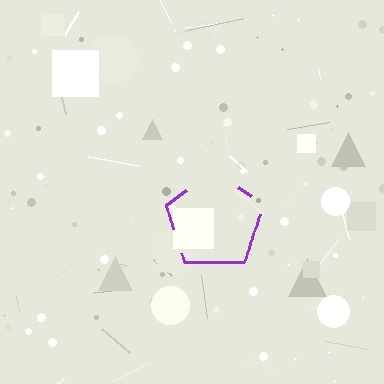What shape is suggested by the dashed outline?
The dashed outline suggests a pentagon.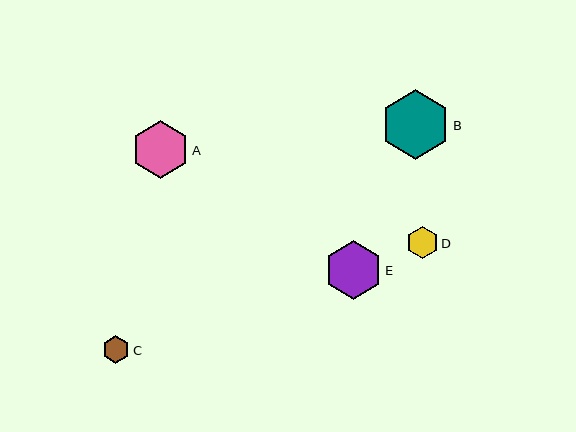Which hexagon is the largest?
Hexagon B is the largest with a size of approximately 69 pixels.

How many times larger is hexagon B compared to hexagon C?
Hexagon B is approximately 2.5 times the size of hexagon C.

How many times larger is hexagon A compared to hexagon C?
Hexagon A is approximately 2.1 times the size of hexagon C.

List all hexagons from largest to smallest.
From largest to smallest: B, E, A, D, C.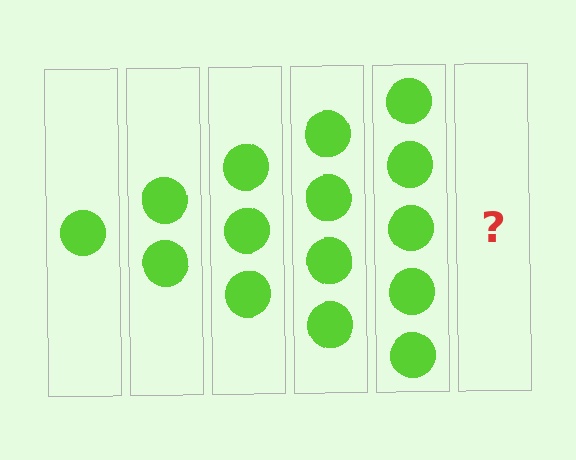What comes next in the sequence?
The next element should be 6 circles.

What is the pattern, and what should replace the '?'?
The pattern is that each step adds one more circle. The '?' should be 6 circles.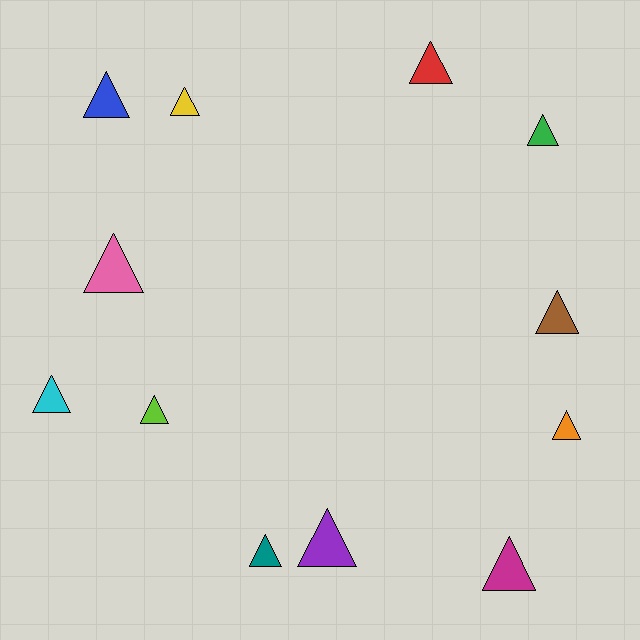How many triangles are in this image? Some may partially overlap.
There are 12 triangles.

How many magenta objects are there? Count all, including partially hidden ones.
There is 1 magenta object.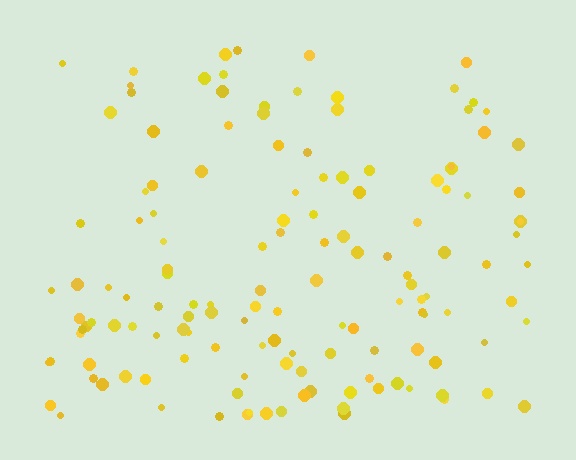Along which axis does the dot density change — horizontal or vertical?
Vertical.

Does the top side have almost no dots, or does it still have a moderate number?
Still a moderate number, just noticeably fewer than the bottom.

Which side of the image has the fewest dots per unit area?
The top.